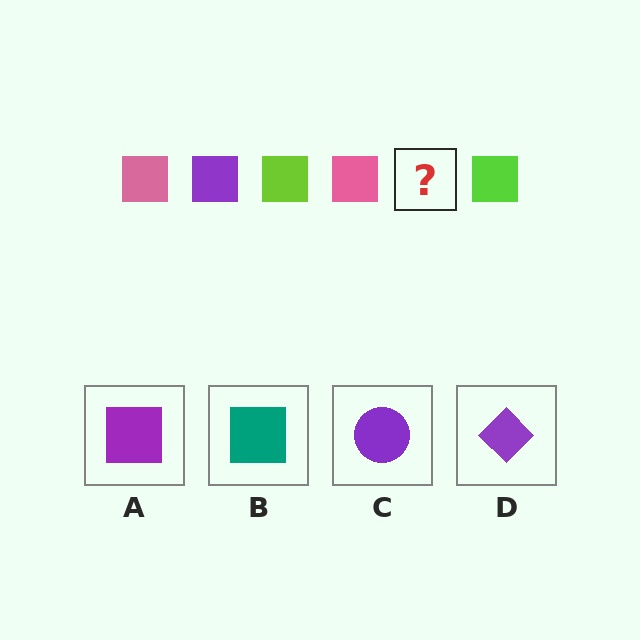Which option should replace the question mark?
Option A.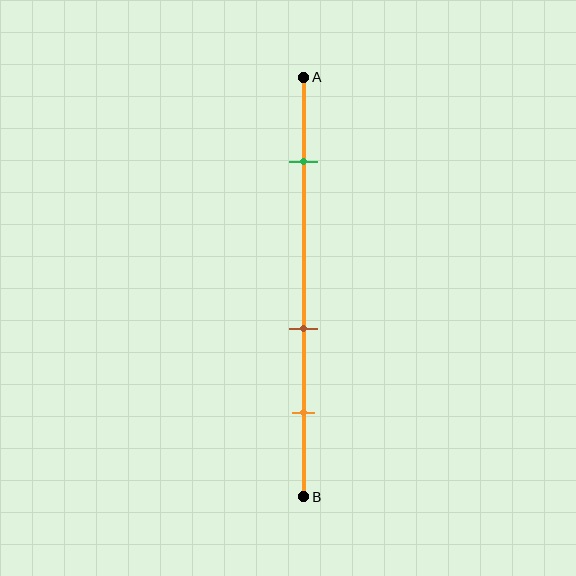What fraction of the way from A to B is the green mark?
The green mark is approximately 20% (0.2) of the way from A to B.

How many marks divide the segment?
There are 3 marks dividing the segment.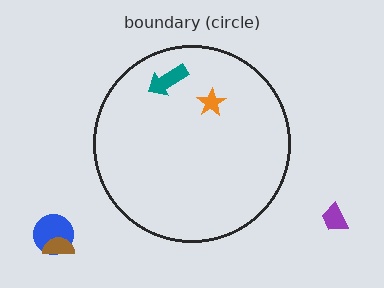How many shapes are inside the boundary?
2 inside, 3 outside.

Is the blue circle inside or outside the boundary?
Outside.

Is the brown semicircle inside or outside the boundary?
Outside.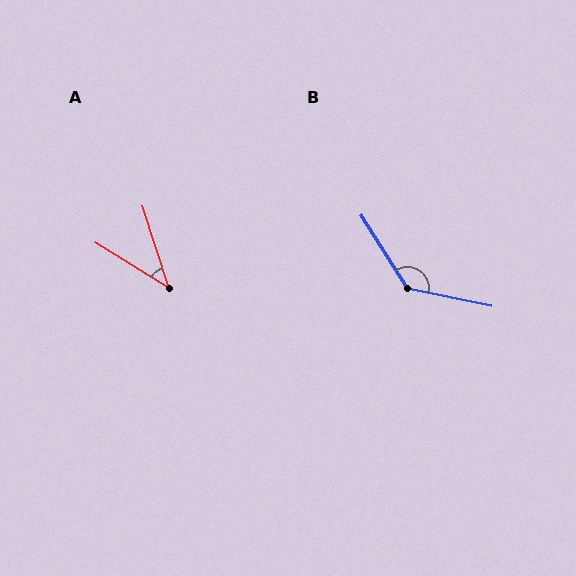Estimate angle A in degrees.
Approximately 40 degrees.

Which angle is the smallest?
A, at approximately 40 degrees.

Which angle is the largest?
B, at approximately 134 degrees.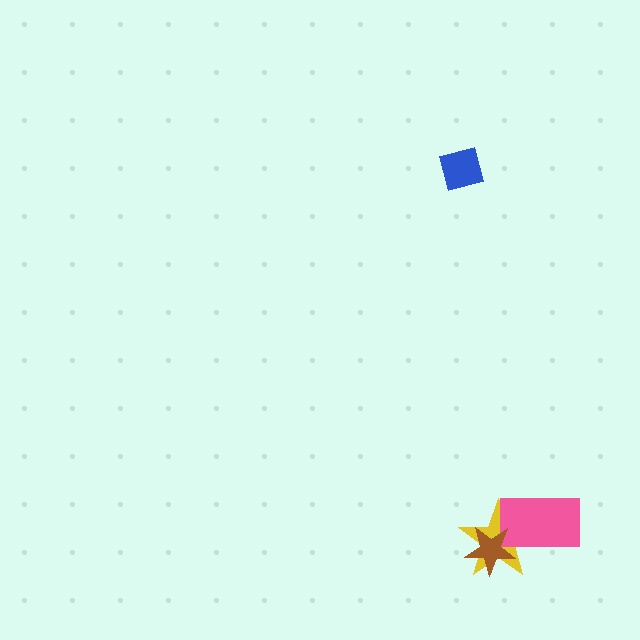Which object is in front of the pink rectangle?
The brown star is in front of the pink rectangle.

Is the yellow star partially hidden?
Yes, it is partially covered by another shape.